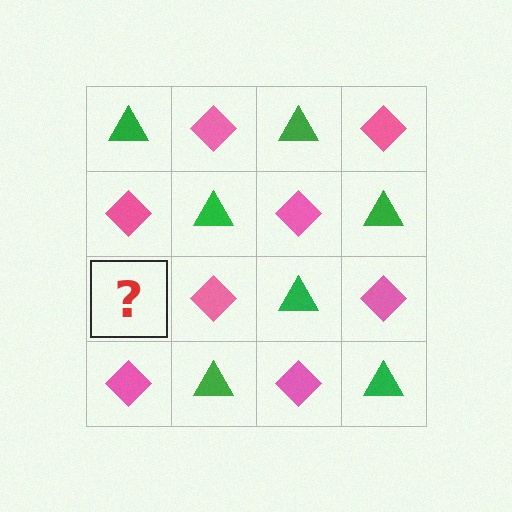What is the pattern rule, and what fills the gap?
The rule is that it alternates green triangle and pink diamond in a checkerboard pattern. The gap should be filled with a green triangle.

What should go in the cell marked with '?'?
The missing cell should contain a green triangle.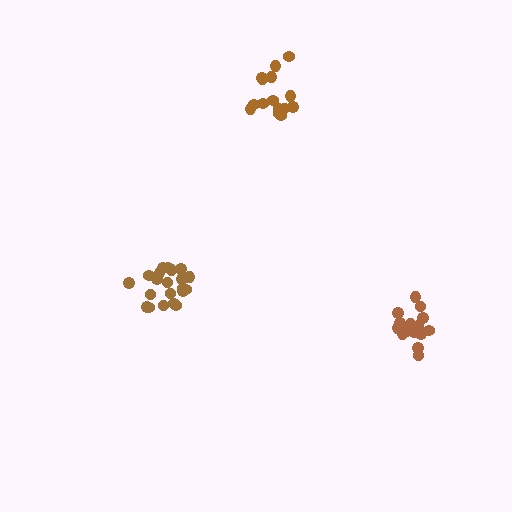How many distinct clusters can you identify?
There are 3 distinct clusters.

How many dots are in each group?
Group 1: 15 dots, Group 2: 21 dots, Group 3: 16 dots (52 total).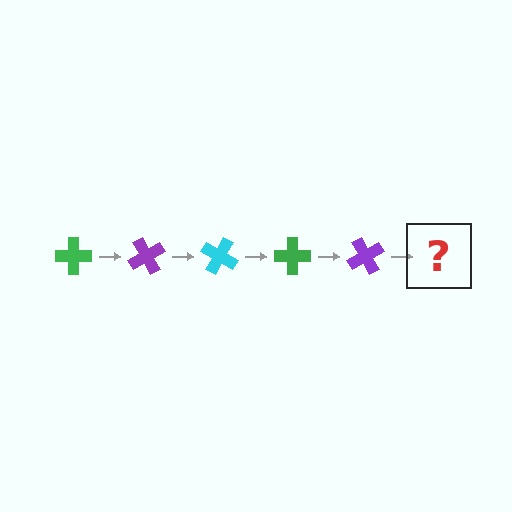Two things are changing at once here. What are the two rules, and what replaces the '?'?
The two rules are that it rotates 60 degrees each step and the color cycles through green, purple, and cyan. The '?' should be a cyan cross, rotated 300 degrees from the start.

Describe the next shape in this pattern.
It should be a cyan cross, rotated 300 degrees from the start.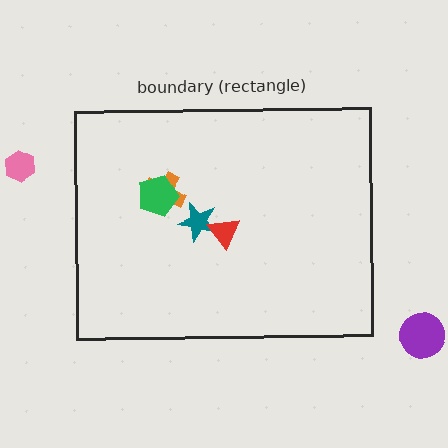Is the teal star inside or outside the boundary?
Inside.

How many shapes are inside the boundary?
4 inside, 2 outside.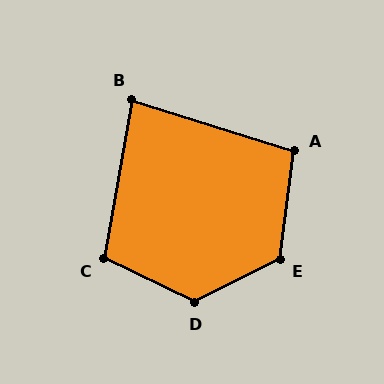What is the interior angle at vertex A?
Approximately 100 degrees (obtuse).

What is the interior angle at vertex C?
Approximately 106 degrees (obtuse).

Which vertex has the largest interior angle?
D, at approximately 127 degrees.